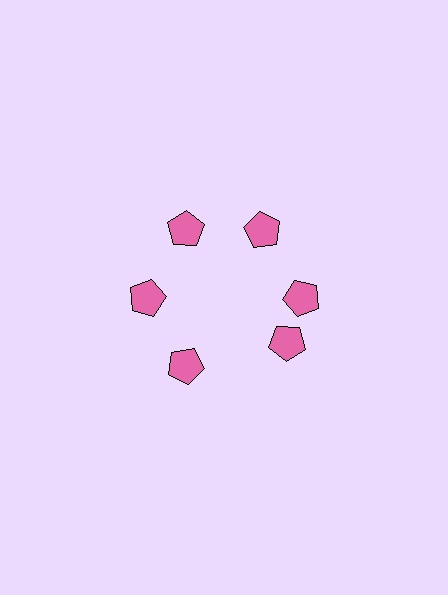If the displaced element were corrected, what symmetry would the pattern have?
It would have 6-fold rotational symmetry — the pattern would map onto itself every 60 degrees.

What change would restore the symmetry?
The symmetry would be restored by rotating it back into even spacing with its neighbors so that all 6 pentagons sit at equal angles and equal distance from the center.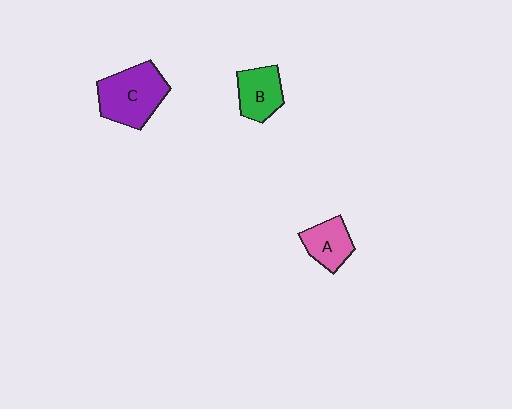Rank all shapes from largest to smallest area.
From largest to smallest: C (purple), B (green), A (pink).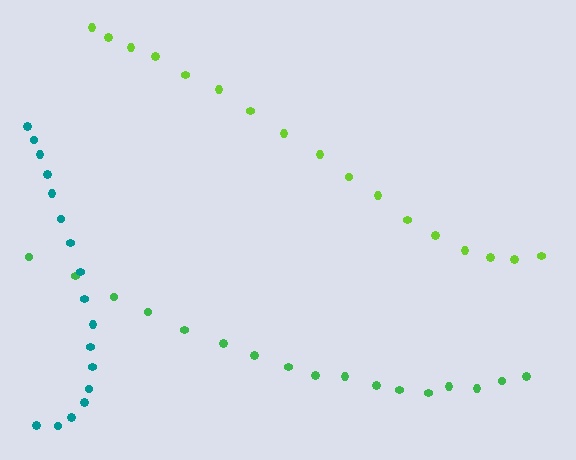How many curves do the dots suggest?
There are 3 distinct paths.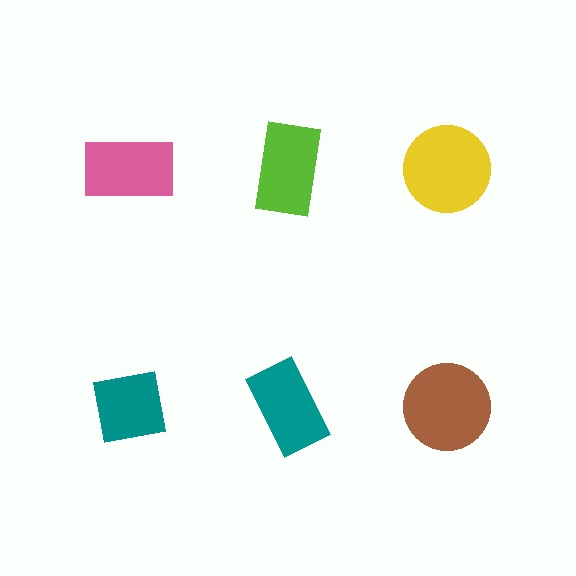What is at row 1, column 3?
A yellow circle.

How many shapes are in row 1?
3 shapes.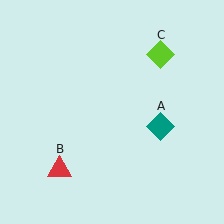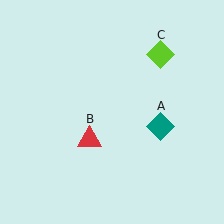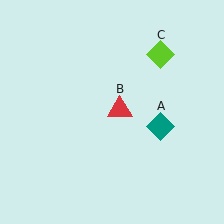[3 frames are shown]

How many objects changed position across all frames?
1 object changed position: red triangle (object B).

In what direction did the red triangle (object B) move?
The red triangle (object B) moved up and to the right.